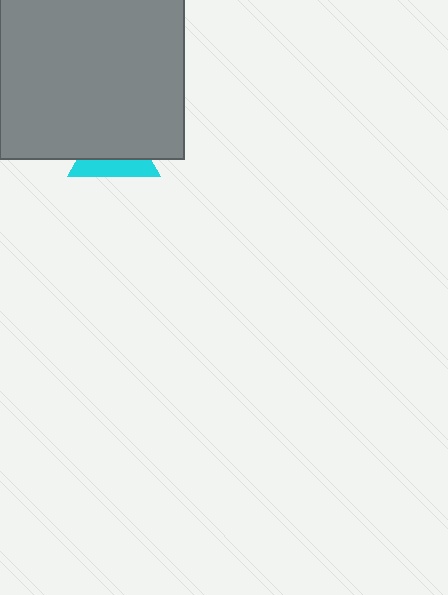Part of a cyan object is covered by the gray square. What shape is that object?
It is a triangle.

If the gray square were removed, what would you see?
You would see the complete cyan triangle.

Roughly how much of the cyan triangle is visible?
A small part of it is visible (roughly 39%).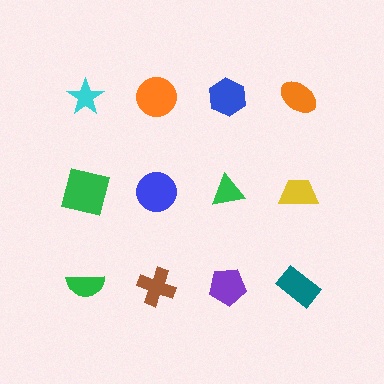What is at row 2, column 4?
A yellow trapezoid.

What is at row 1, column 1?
A cyan star.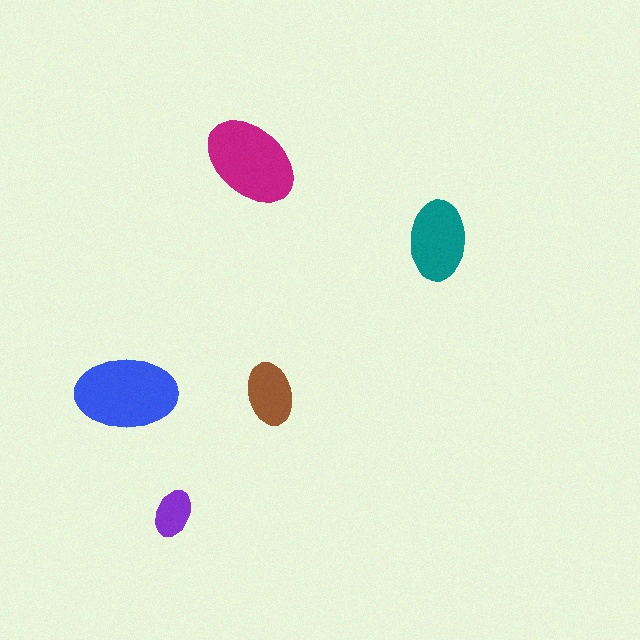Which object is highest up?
The magenta ellipse is topmost.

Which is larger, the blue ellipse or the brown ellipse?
The blue one.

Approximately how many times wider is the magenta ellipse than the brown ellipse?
About 1.5 times wider.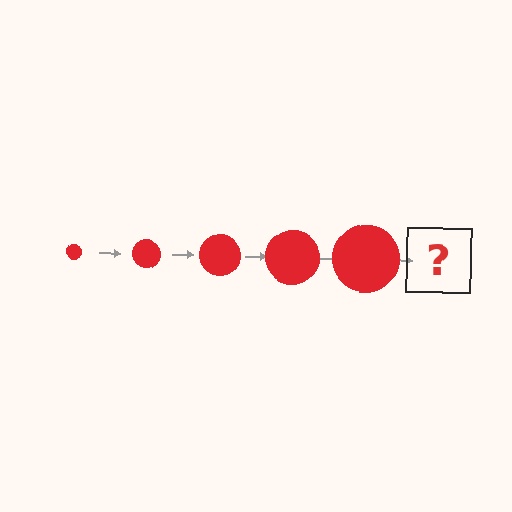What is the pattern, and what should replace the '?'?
The pattern is that the circle gets progressively larger each step. The '?' should be a red circle, larger than the previous one.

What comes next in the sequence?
The next element should be a red circle, larger than the previous one.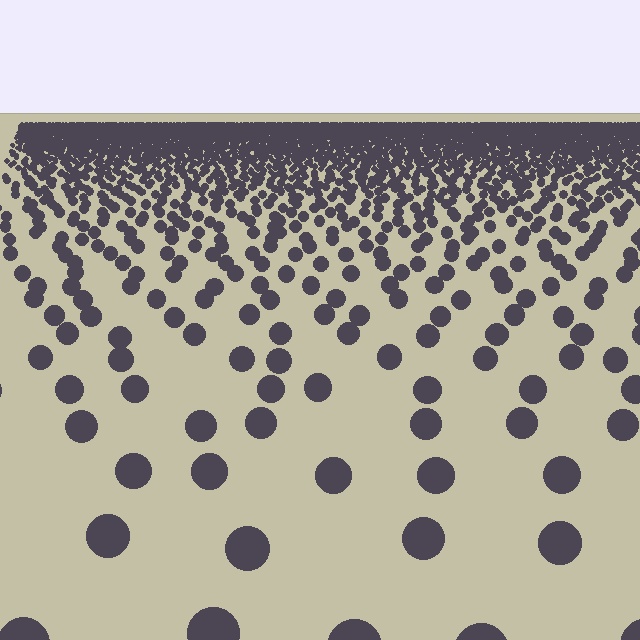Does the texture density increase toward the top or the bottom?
Density increases toward the top.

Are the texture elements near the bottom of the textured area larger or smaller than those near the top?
Larger. Near the bottom, elements are closer to the viewer and appear at a bigger on-screen size.